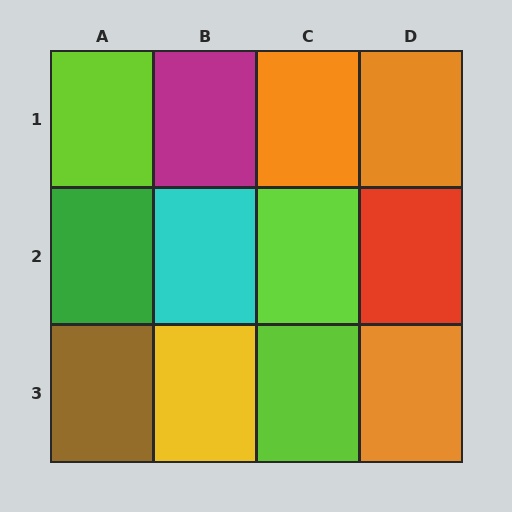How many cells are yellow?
1 cell is yellow.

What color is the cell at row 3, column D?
Orange.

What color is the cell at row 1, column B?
Magenta.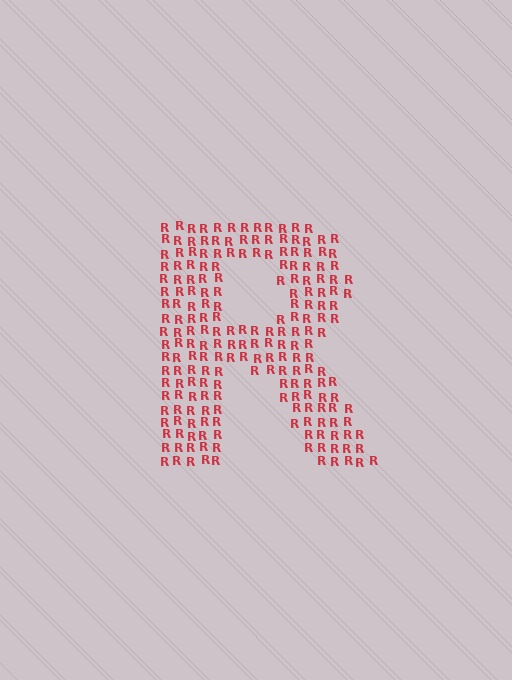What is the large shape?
The large shape is the letter R.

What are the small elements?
The small elements are letter R's.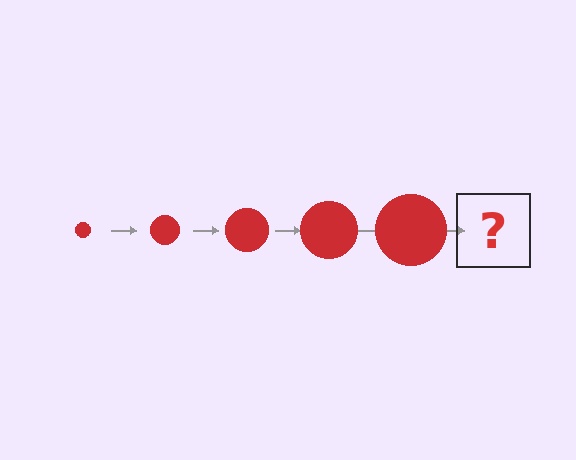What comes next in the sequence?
The next element should be a red circle, larger than the previous one.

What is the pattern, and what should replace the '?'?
The pattern is that the circle gets progressively larger each step. The '?' should be a red circle, larger than the previous one.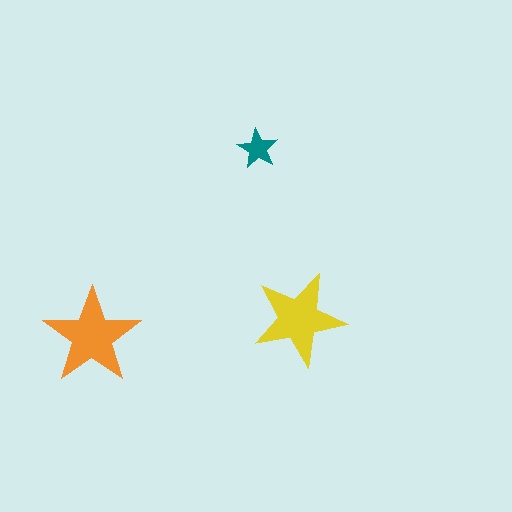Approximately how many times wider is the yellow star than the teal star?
About 2.5 times wider.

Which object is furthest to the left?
The orange star is leftmost.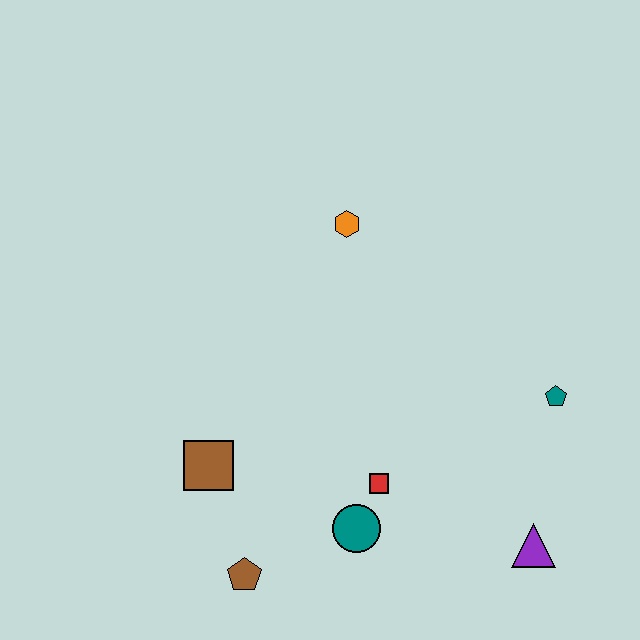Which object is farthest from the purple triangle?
The orange hexagon is farthest from the purple triangle.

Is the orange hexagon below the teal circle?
No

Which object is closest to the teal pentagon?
The purple triangle is closest to the teal pentagon.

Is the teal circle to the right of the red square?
No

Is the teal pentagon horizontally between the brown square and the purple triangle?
No